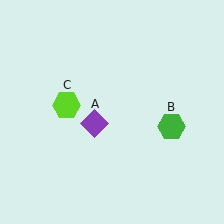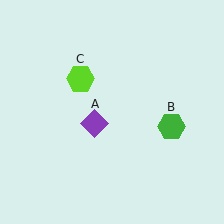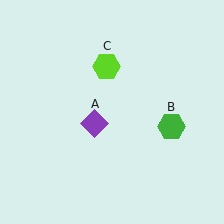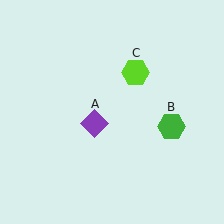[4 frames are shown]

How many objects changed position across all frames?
1 object changed position: lime hexagon (object C).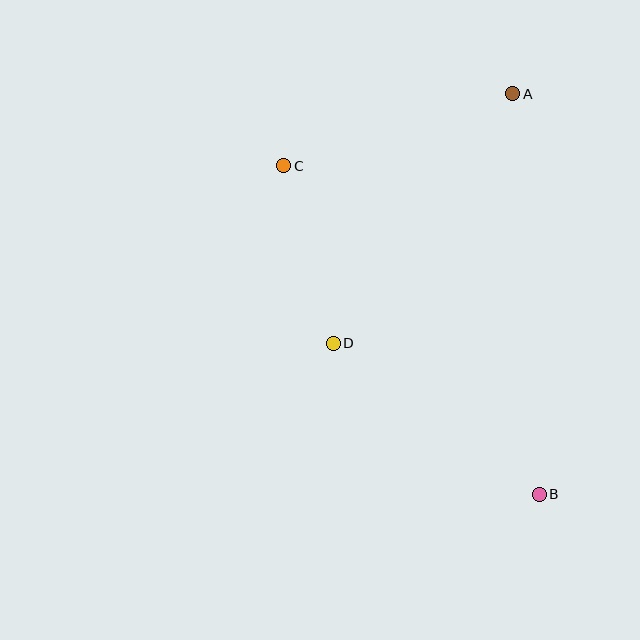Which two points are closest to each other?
Points C and D are closest to each other.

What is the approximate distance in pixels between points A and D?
The distance between A and D is approximately 307 pixels.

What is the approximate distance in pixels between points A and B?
The distance between A and B is approximately 401 pixels.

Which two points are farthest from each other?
Points B and C are farthest from each other.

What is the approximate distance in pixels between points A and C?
The distance between A and C is approximately 240 pixels.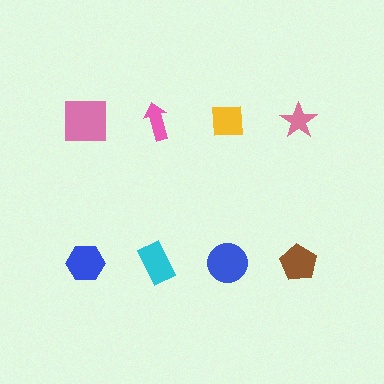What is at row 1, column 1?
A pink square.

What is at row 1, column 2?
A pink arrow.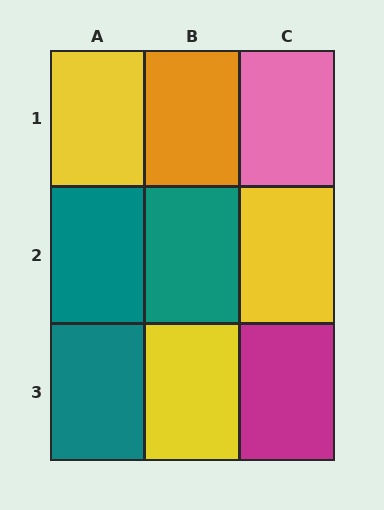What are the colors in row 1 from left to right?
Yellow, orange, pink.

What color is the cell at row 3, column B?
Yellow.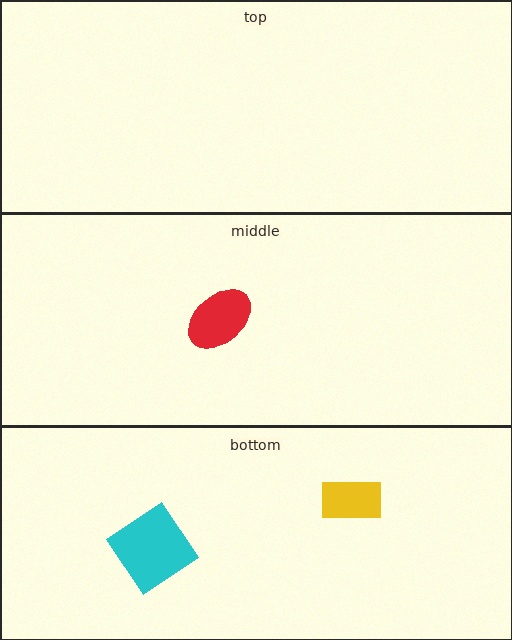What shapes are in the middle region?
The red ellipse.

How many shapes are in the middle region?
1.